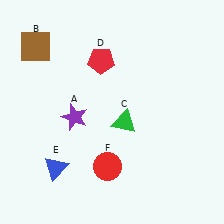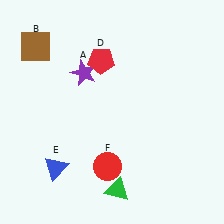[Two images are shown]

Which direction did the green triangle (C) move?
The green triangle (C) moved down.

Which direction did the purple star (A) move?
The purple star (A) moved up.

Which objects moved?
The objects that moved are: the purple star (A), the green triangle (C).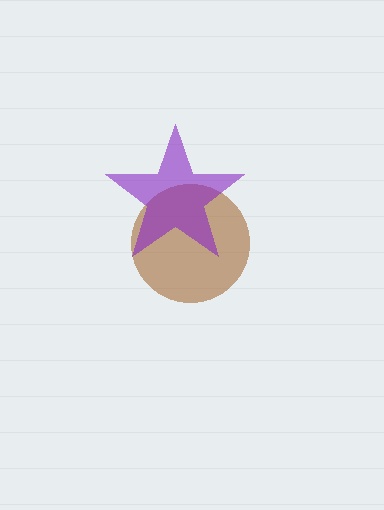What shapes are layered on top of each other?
The layered shapes are: a brown circle, a purple star.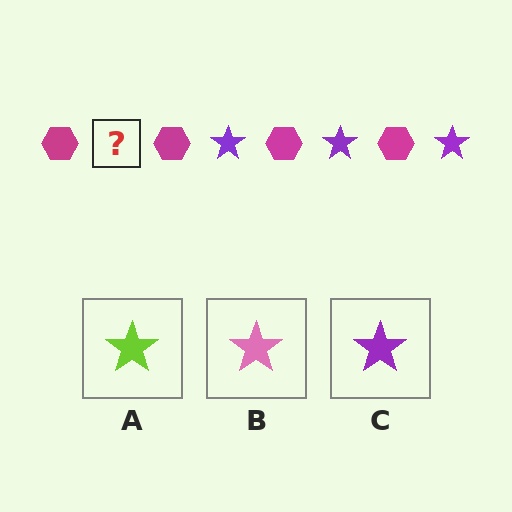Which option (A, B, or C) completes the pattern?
C.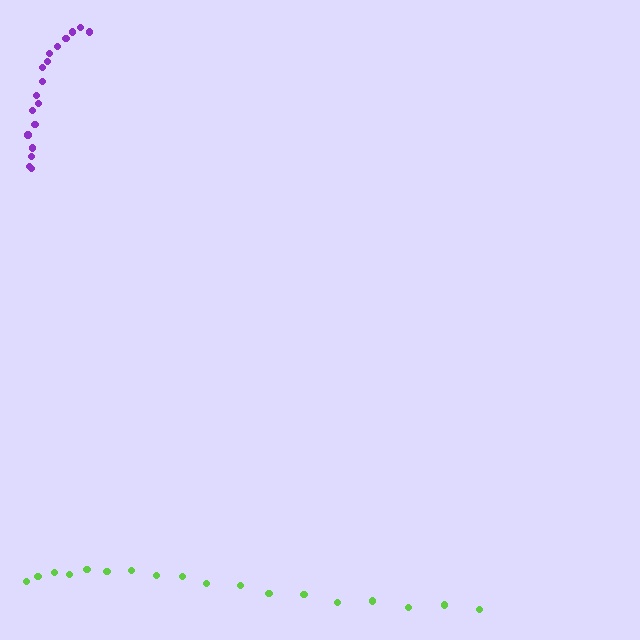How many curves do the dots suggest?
There are 2 distinct paths.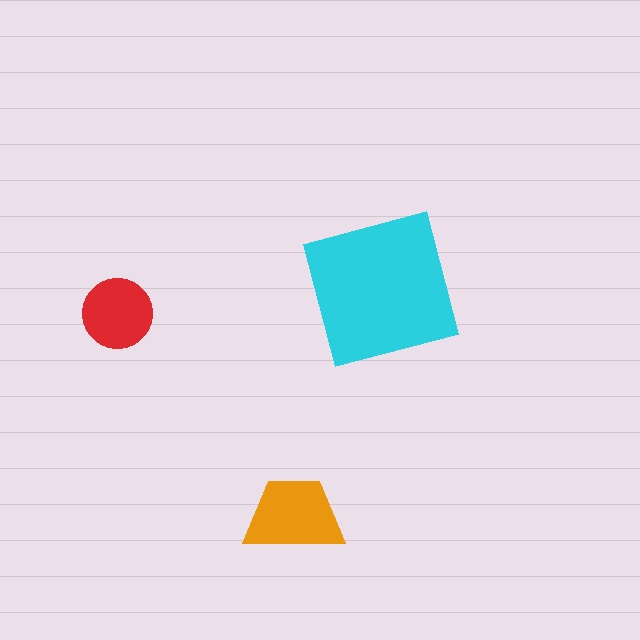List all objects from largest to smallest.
The cyan square, the orange trapezoid, the red circle.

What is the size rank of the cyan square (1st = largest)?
1st.